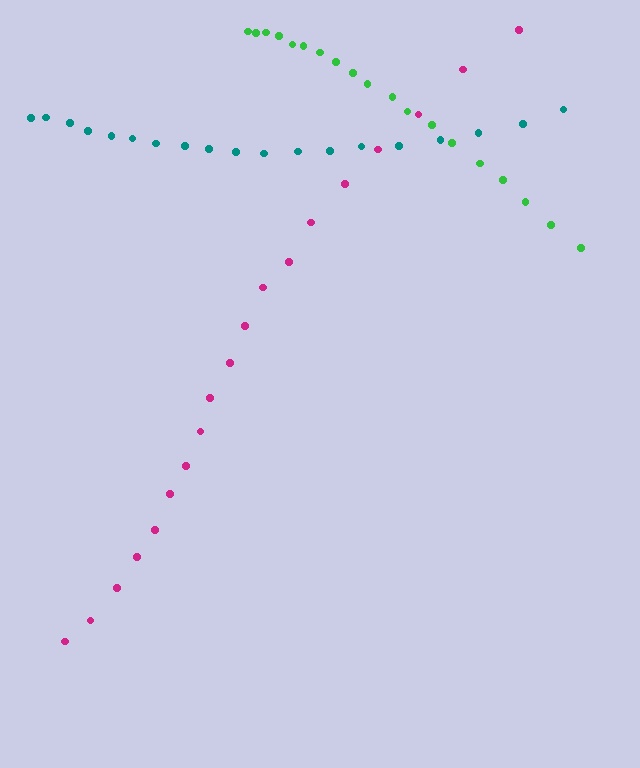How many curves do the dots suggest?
There are 3 distinct paths.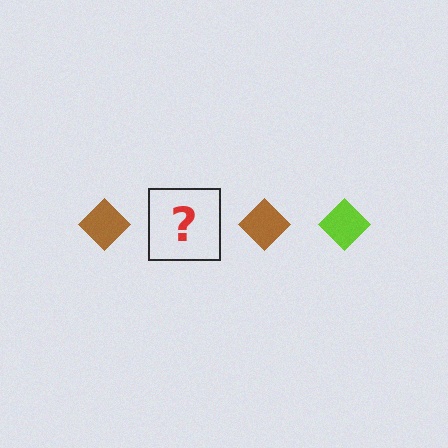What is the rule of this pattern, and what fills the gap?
The rule is that the pattern cycles through brown, lime diamonds. The gap should be filled with a lime diamond.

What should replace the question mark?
The question mark should be replaced with a lime diamond.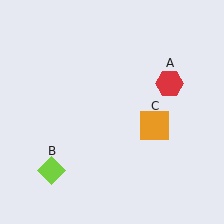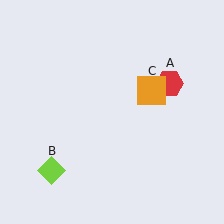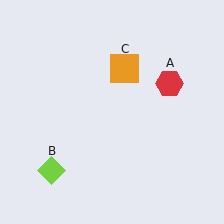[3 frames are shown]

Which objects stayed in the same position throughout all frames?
Red hexagon (object A) and lime diamond (object B) remained stationary.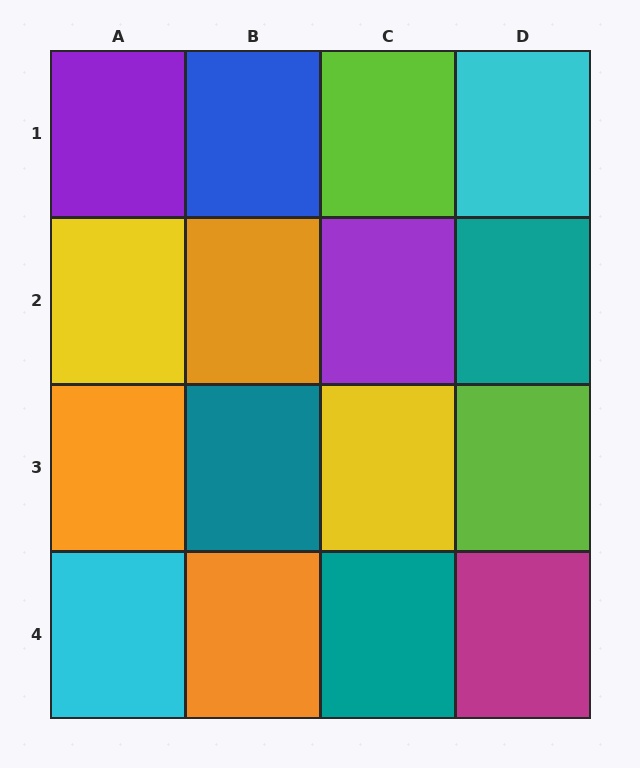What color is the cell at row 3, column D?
Lime.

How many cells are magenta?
1 cell is magenta.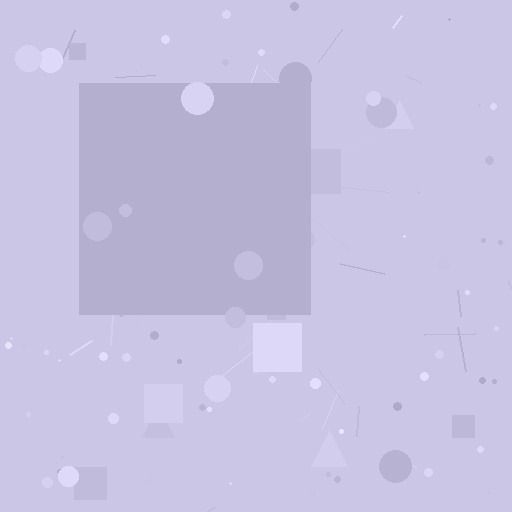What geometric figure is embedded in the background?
A square is embedded in the background.